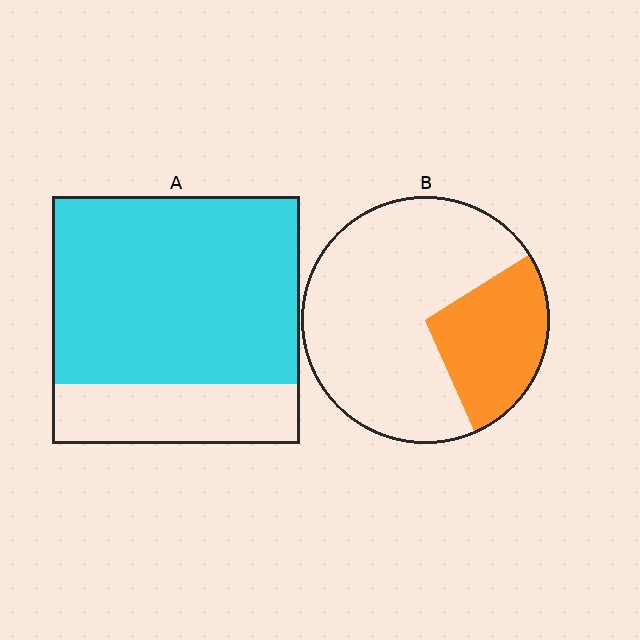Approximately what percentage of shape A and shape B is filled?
A is approximately 75% and B is approximately 30%.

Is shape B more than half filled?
No.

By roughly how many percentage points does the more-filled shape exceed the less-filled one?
By roughly 50 percentage points (A over B).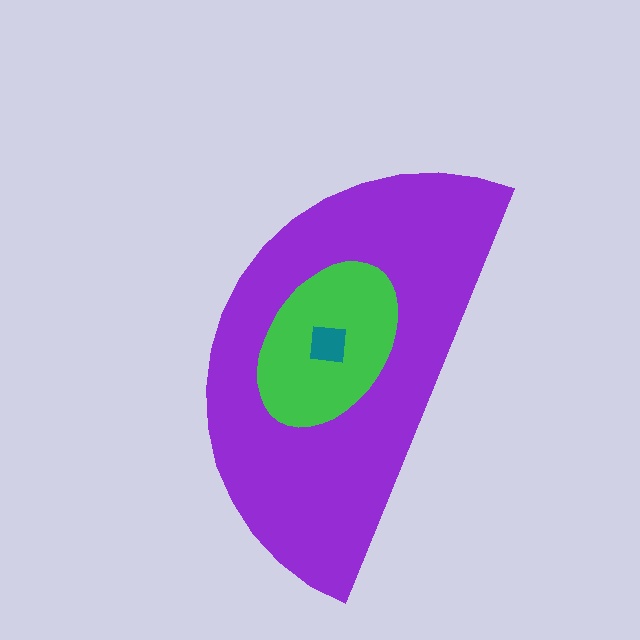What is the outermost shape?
The purple semicircle.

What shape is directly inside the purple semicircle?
The green ellipse.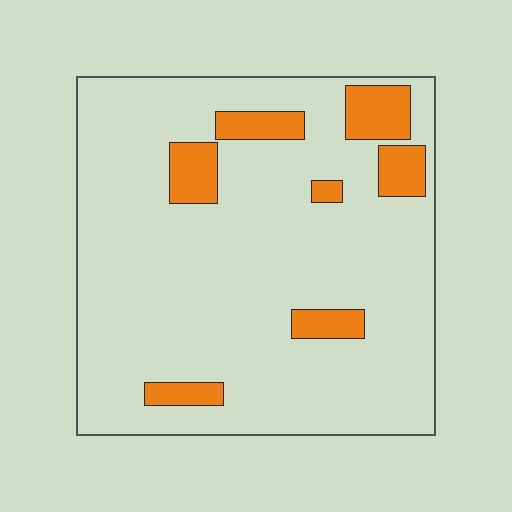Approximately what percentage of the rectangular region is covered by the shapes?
Approximately 15%.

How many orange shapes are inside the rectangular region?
7.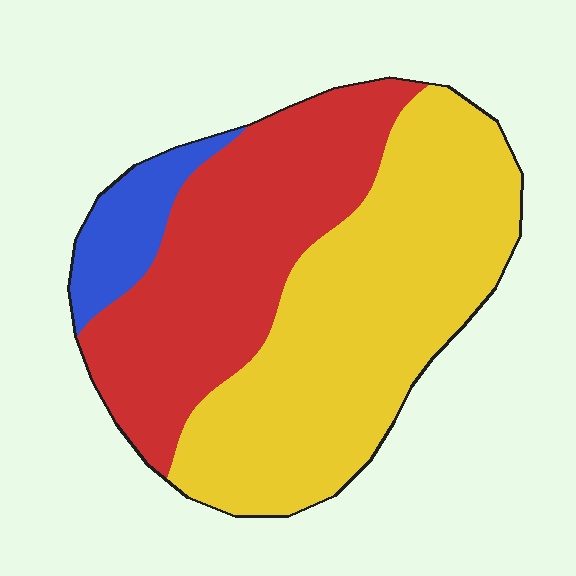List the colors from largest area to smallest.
From largest to smallest: yellow, red, blue.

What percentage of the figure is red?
Red covers 39% of the figure.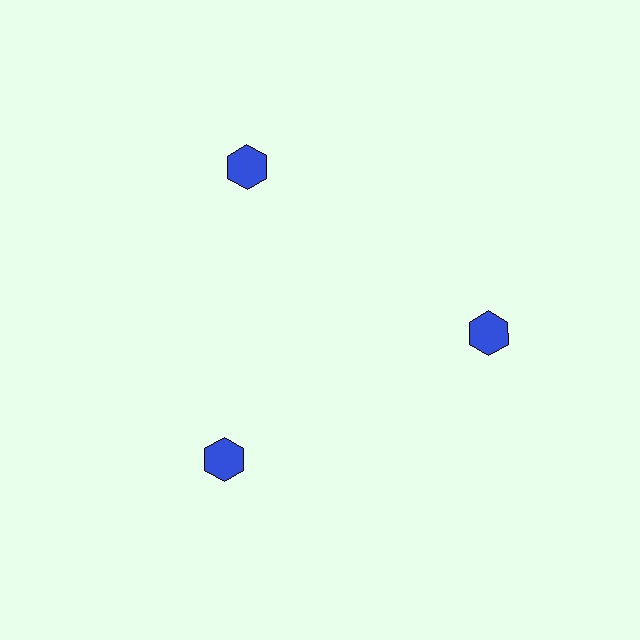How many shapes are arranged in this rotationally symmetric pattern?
There are 3 shapes, arranged in 3 groups of 1.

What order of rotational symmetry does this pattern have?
This pattern has 3-fold rotational symmetry.